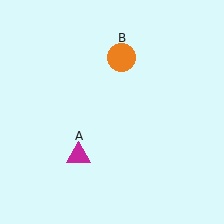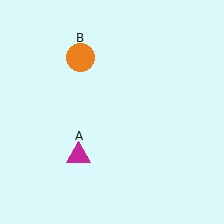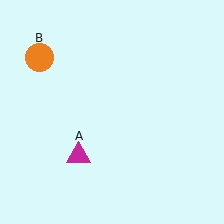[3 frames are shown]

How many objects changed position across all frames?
1 object changed position: orange circle (object B).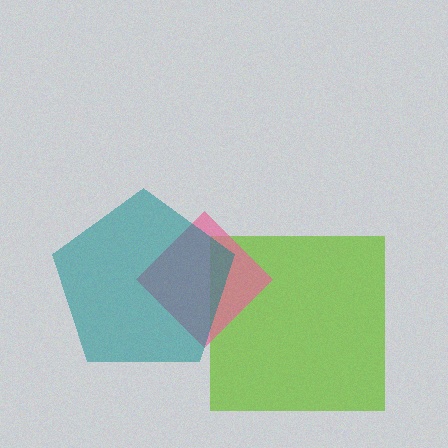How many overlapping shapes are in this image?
There are 3 overlapping shapes in the image.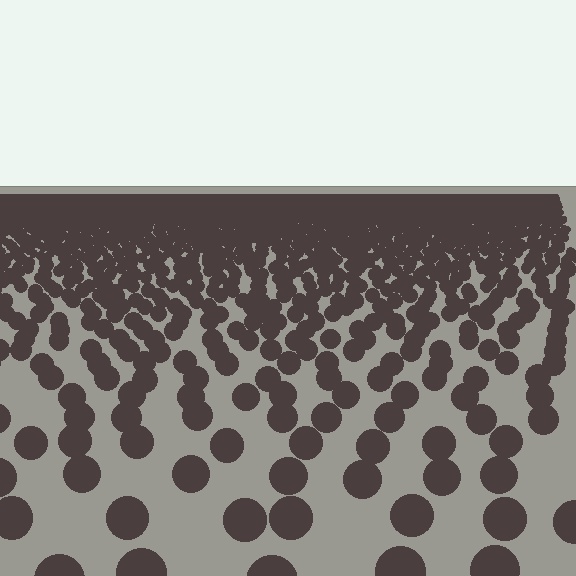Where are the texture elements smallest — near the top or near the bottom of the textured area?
Near the top.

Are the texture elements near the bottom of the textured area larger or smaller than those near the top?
Larger. Near the bottom, elements are closer to the viewer and appear at a bigger on-screen size.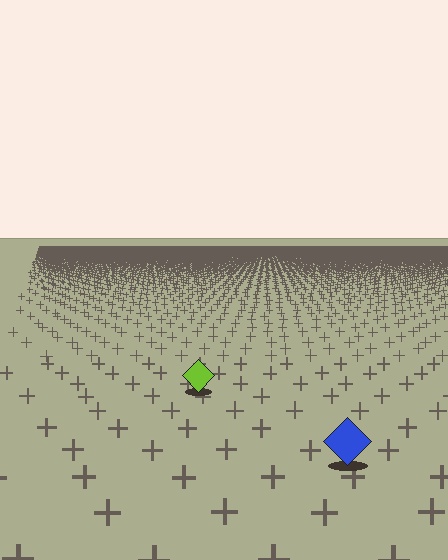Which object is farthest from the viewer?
The lime diamond is farthest from the viewer. It appears smaller and the ground texture around it is denser.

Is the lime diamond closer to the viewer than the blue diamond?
No. The blue diamond is closer — you can tell from the texture gradient: the ground texture is coarser near it.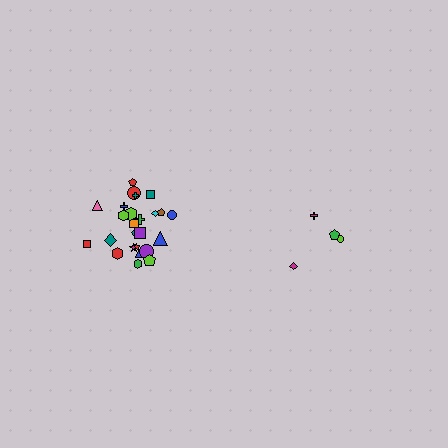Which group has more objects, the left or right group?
The left group.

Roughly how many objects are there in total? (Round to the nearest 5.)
Roughly 30 objects in total.